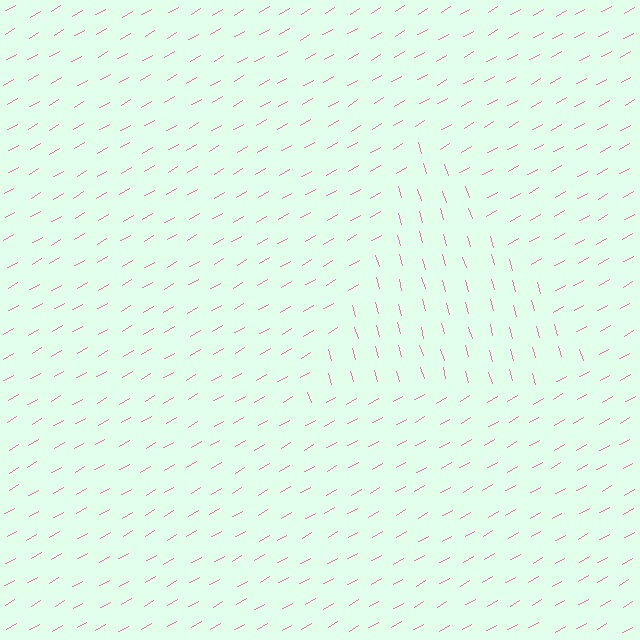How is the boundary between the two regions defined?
The boundary is defined purely by a change in line orientation (approximately 76 degrees difference). All lines are the same color and thickness.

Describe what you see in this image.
The image is filled with small pink line segments. A triangle region in the image has lines oriented differently from the surrounding lines, creating a visible texture boundary.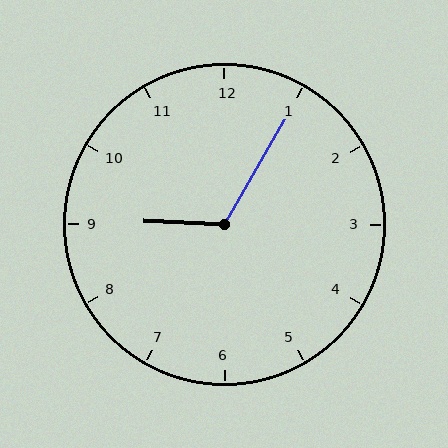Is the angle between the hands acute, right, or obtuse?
It is obtuse.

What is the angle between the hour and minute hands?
Approximately 118 degrees.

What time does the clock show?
9:05.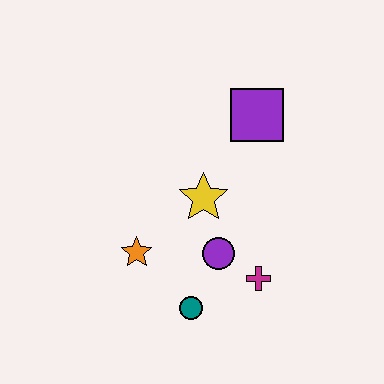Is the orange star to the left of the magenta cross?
Yes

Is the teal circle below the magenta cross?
Yes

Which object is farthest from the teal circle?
The purple square is farthest from the teal circle.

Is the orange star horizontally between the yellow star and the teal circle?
No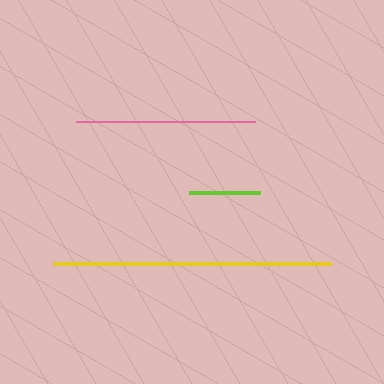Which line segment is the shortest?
The lime line is the shortest at approximately 71 pixels.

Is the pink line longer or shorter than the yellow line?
The yellow line is longer than the pink line.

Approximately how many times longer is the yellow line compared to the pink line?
The yellow line is approximately 1.6 times the length of the pink line.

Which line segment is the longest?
The yellow line is the longest at approximately 278 pixels.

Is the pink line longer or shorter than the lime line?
The pink line is longer than the lime line.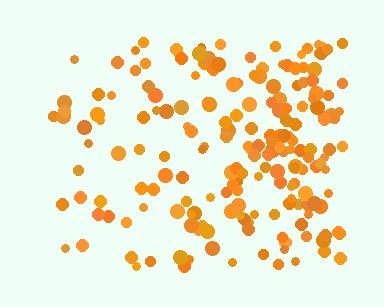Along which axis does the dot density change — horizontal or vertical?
Horizontal.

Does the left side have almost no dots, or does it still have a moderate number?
Still a moderate number, just noticeably fewer than the right.